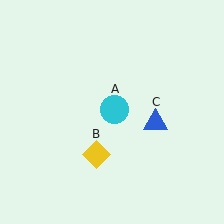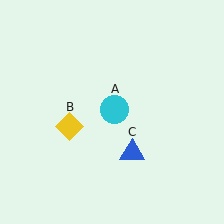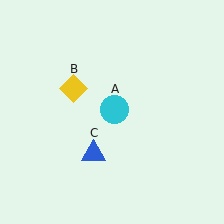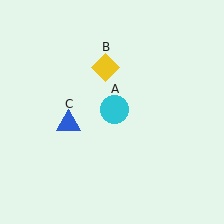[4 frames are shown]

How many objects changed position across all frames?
2 objects changed position: yellow diamond (object B), blue triangle (object C).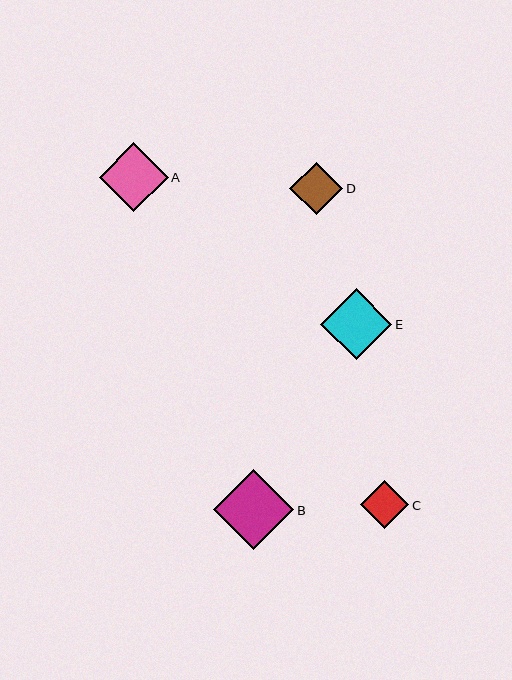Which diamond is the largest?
Diamond B is the largest with a size of approximately 80 pixels.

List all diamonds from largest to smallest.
From largest to smallest: B, E, A, D, C.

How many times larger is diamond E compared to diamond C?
Diamond E is approximately 1.5 times the size of diamond C.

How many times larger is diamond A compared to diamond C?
Diamond A is approximately 1.4 times the size of diamond C.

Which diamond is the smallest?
Diamond C is the smallest with a size of approximately 48 pixels.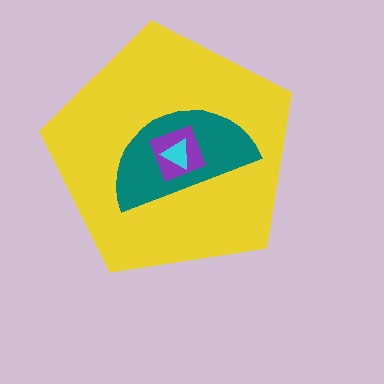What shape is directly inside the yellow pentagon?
The teal semicircle.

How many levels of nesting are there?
4.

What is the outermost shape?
The yellow pentagon.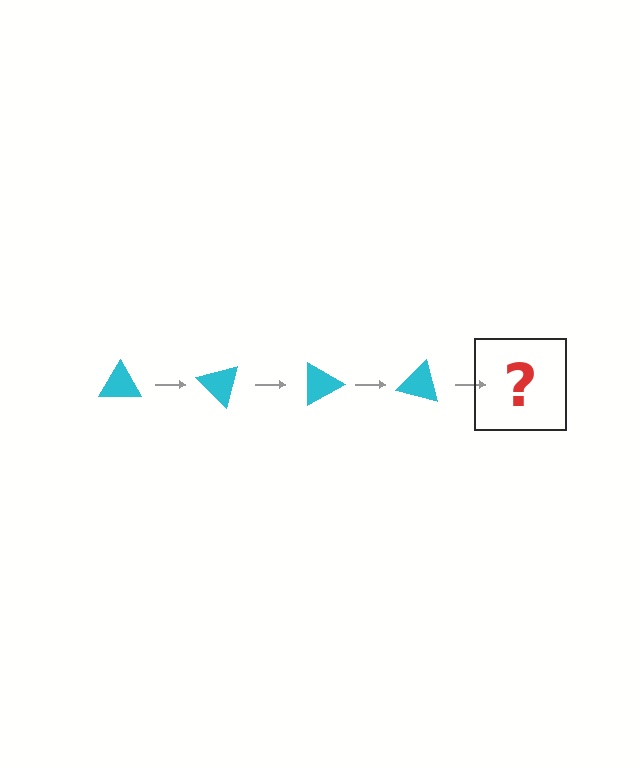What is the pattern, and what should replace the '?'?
The pattern is that the triangle rotates 45 degrees each step. The '?' should be a cyan triangle rotated 180 degrees.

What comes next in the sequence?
The next element should be a cyan triangle rotated 180 degrees.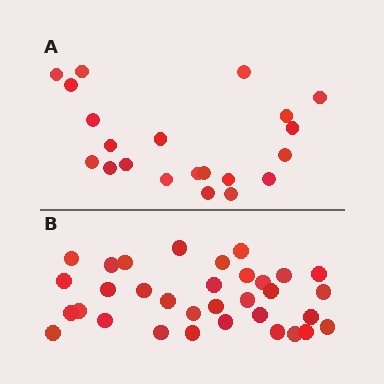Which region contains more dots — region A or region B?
Region B (the bottom region) has more dots.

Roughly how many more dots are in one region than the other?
Region B has roughly 12 or so more dots than region A.